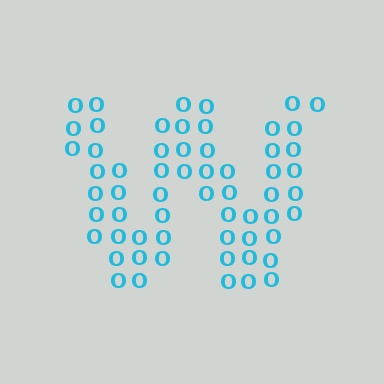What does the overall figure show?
The overall figure shows the letter W.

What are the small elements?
The small elements are letter O's.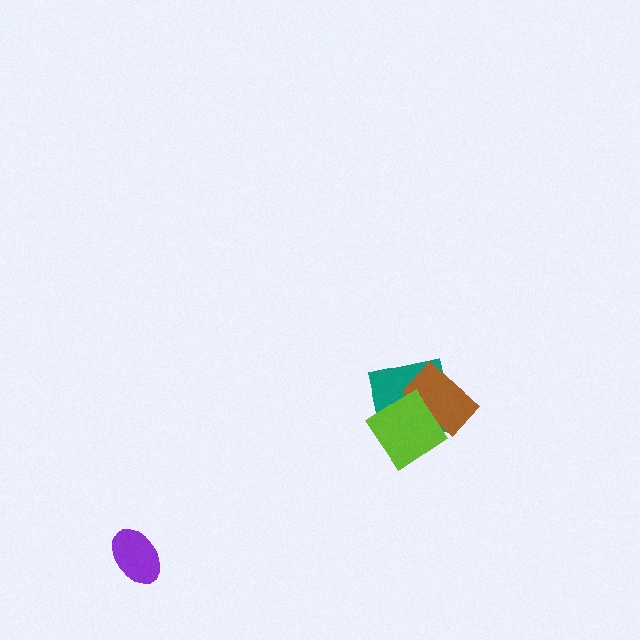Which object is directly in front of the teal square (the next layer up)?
The brown rectangle is directly in front of the teal square.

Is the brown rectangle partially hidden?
Yes, it is partially covered by another shape.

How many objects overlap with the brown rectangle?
2 objects overlap with the brown rectangle.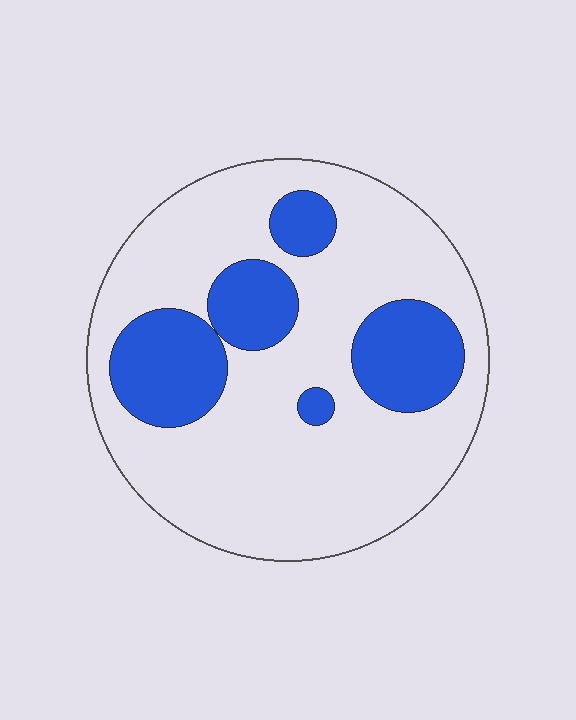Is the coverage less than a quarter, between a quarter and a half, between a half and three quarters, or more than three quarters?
Between a quarter and a half.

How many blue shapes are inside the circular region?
5.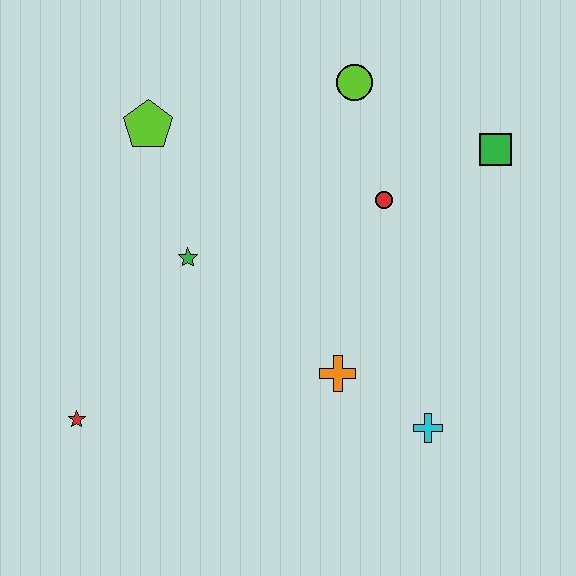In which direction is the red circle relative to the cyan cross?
The red circle is above the cyan cross.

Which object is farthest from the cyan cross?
The lime pentagon is farthest from the cyan cross.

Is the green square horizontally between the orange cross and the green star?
No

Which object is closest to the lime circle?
The red circle is closest to the lime circle.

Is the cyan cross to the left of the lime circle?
No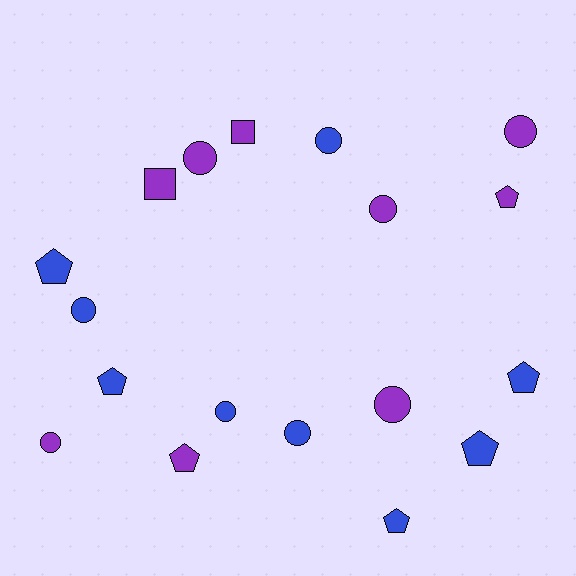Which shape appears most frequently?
Circle, with 9 objects.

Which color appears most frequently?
Purple, with 9 objects.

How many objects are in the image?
There are 18 objects.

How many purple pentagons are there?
There are 2 purple pentagons.